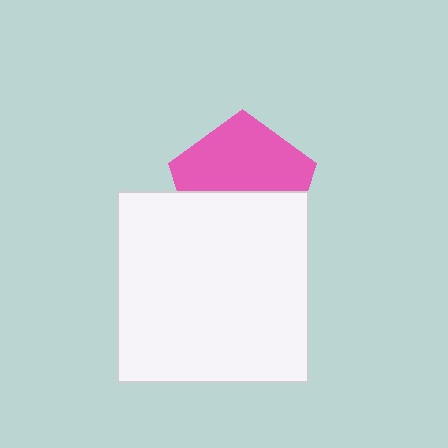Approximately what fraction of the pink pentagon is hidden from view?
Roughly 46% of the pink pentagon is hidden behind the white square.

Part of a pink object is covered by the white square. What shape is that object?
It is a pentagon.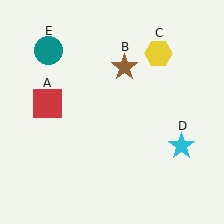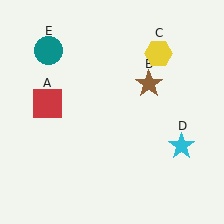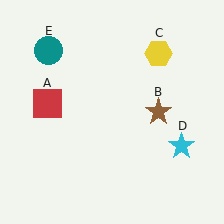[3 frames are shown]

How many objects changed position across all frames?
1 object changed position: brown star (object B).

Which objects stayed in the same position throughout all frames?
Red square (object A) and yellow hexagon (object C) and cyan star (object D) and teal circle (object E) remained stationary.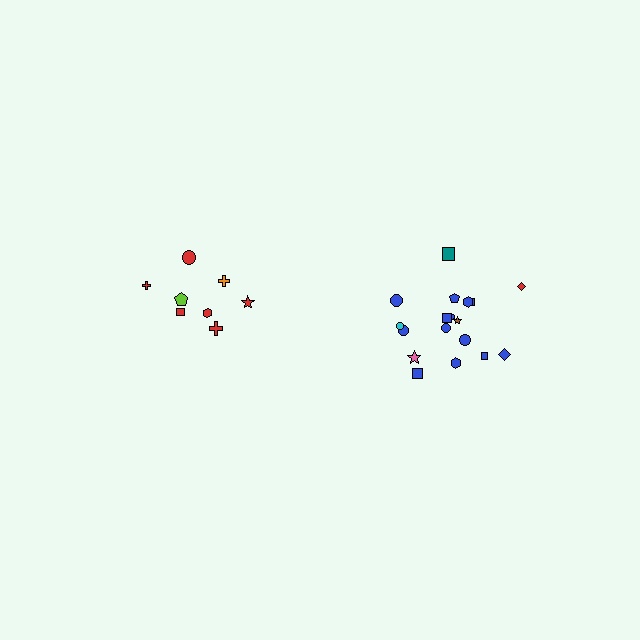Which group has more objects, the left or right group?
The right group.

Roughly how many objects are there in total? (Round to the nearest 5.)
Roughly 25 objects in total.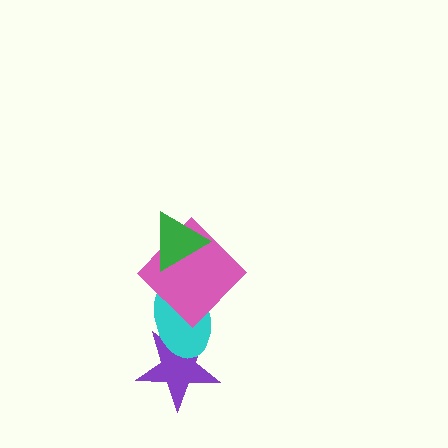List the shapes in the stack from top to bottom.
From top to bottom: the green triangle, the pink diamond, the cyan ellipse, the purple star.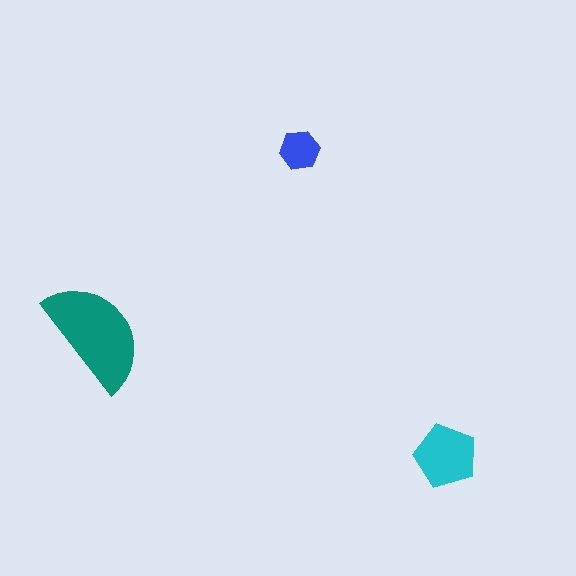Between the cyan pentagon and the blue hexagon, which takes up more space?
The cyan pentagon.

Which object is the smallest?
The blue hexagon.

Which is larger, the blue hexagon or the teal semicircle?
The teal semicircle.